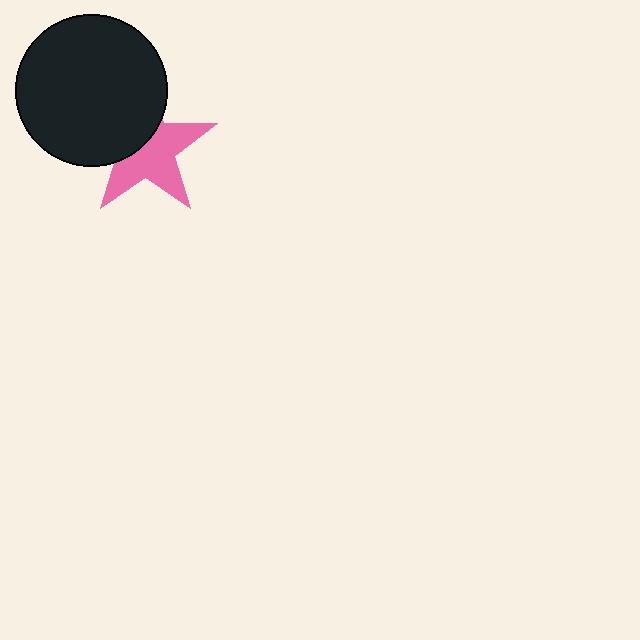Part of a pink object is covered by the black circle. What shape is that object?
It is a star.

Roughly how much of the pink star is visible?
About half of it is visible (roughly 59%).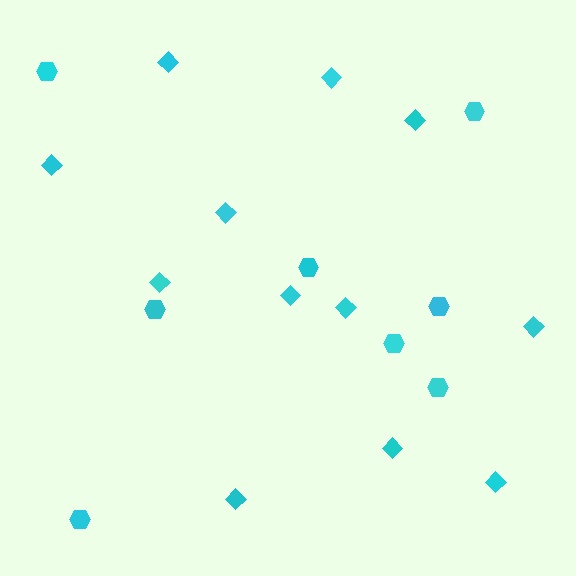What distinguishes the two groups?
There are 2 groups: one group of hexagons (8) and one group of diamonds (12).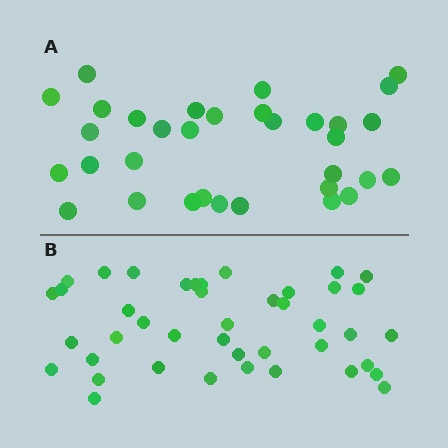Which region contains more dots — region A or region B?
Region B (the bottom region) has more dots.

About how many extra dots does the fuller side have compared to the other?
Region B has roughly 8 or so more dots than region A.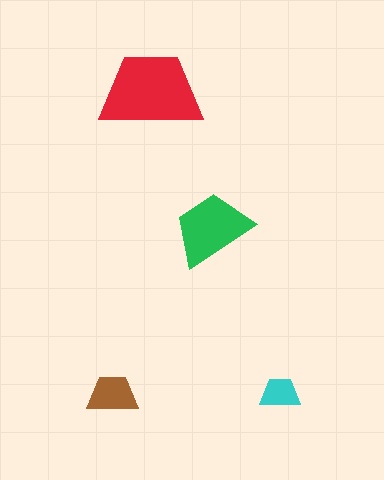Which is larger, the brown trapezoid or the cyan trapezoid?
The brown one.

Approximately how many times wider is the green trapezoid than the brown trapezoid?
About 1.5 times wider.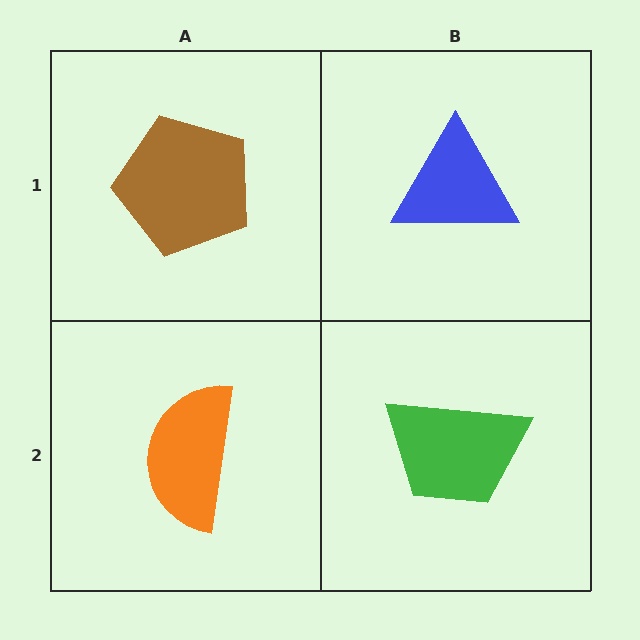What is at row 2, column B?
A green trapezoid.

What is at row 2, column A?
An orange semicircle.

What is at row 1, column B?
A blue triangle.